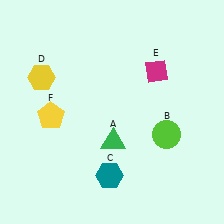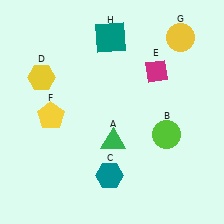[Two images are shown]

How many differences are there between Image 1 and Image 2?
There are 2 differences between the two images.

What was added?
A yellow circle (G), a teal square (H) were added in Image 2.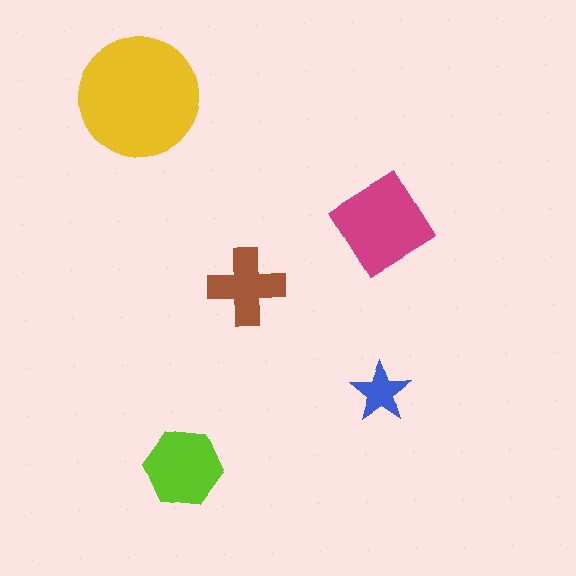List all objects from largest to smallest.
The yellow circle, the magenta diamond, the lime hexagon, the brown cross, the blue star.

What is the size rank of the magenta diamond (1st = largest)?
2nd.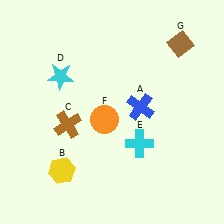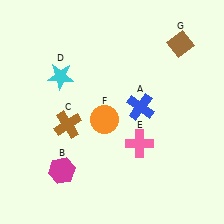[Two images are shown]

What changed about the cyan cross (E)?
In Image 1, E is cyan. In Image 2, it changed to pink.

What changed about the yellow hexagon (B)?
In Image 1, B is yellow. In Image 2, it changed to magenta.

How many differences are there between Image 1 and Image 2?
There are 2 differences between the two images.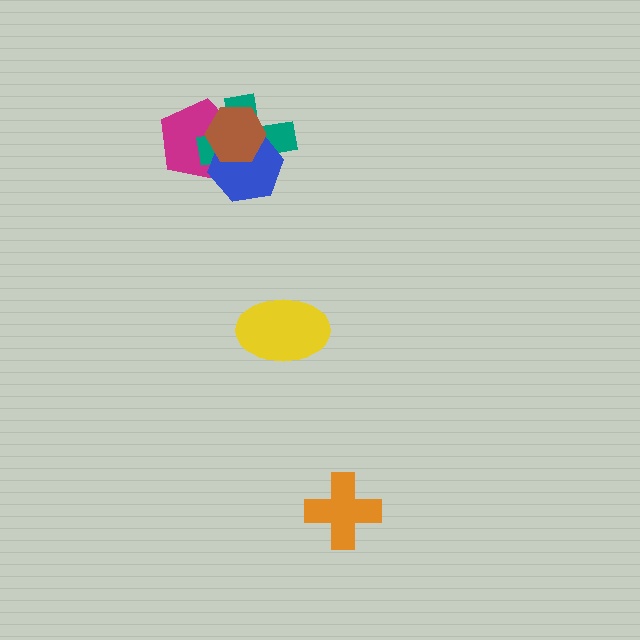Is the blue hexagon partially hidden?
Yes, it is partially covered by another shape.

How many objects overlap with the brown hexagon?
3 objects overlap with the brown hexagon.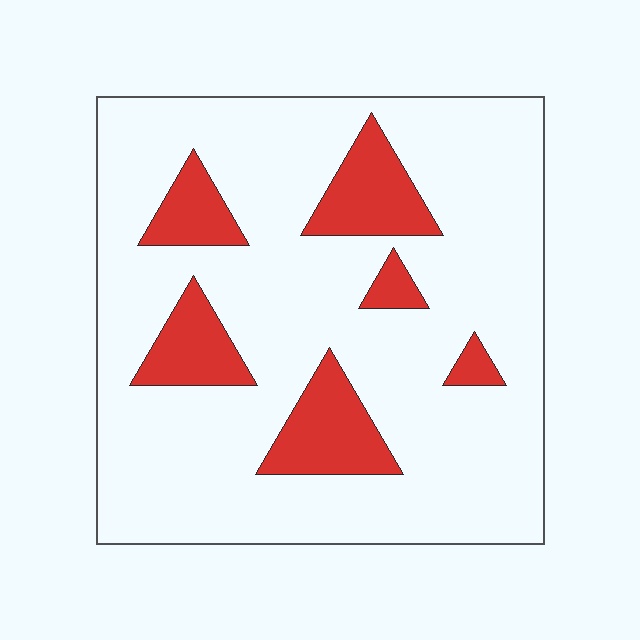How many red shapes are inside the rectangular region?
6.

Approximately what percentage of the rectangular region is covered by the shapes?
Approximately 20%.